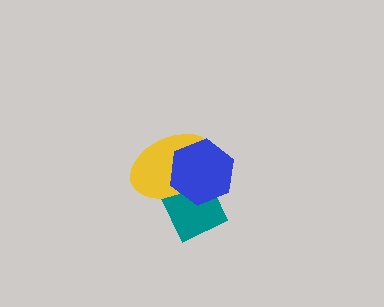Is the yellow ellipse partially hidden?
Yes, it is partially covered by another shape.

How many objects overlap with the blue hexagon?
2 objects overlap with the blue hexagon.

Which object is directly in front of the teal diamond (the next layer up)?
The yellow ellipse is directly in front of the teal diamond.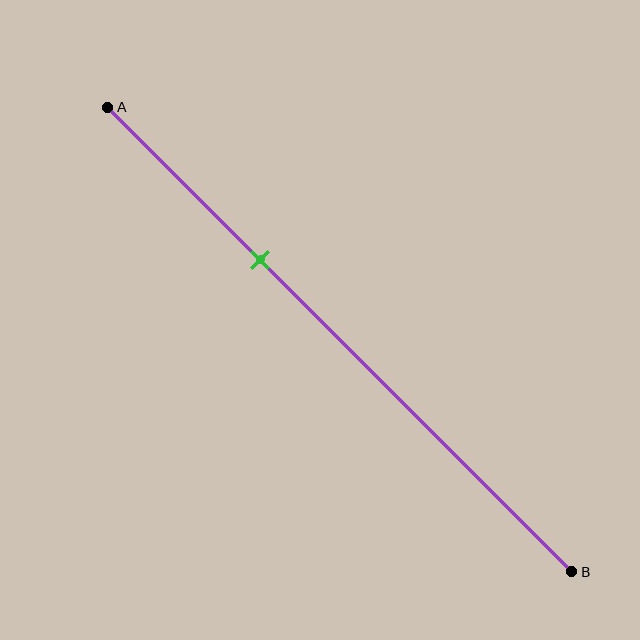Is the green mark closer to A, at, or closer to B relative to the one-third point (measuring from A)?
The green mark is approximately at the one-third point of segment AB.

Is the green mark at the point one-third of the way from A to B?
Yes, the mark is approximately at the one-third point.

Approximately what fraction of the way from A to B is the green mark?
The green mark is approximately 35% of the way from A to B.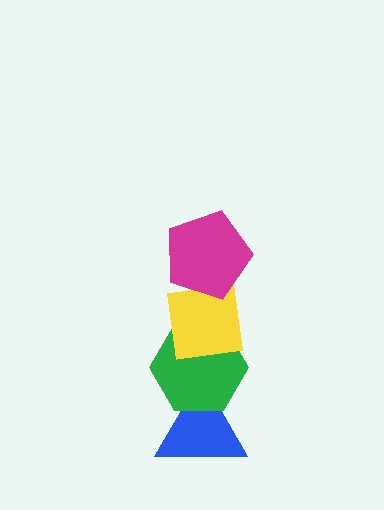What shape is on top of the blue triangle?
The green hexagon is on top of the blue triangle.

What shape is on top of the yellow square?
The magenta pentagon is on top of the yellow square.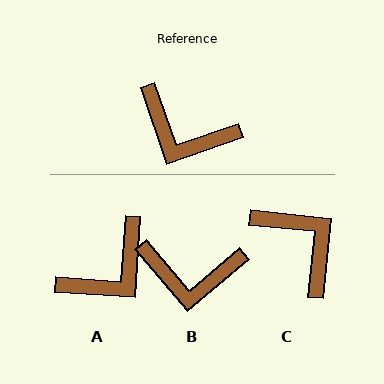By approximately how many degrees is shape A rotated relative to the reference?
Approximately 67 degrees counter-clockwise.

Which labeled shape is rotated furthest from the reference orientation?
C, about 155 degrees away.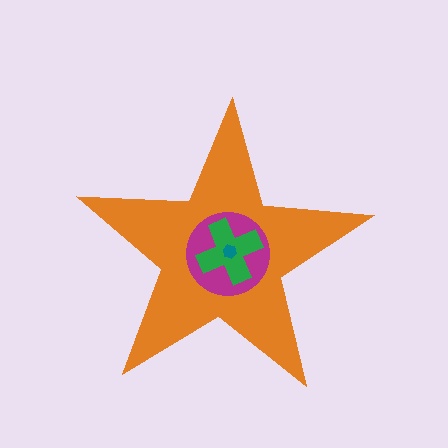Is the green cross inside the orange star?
Yes.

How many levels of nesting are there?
4.